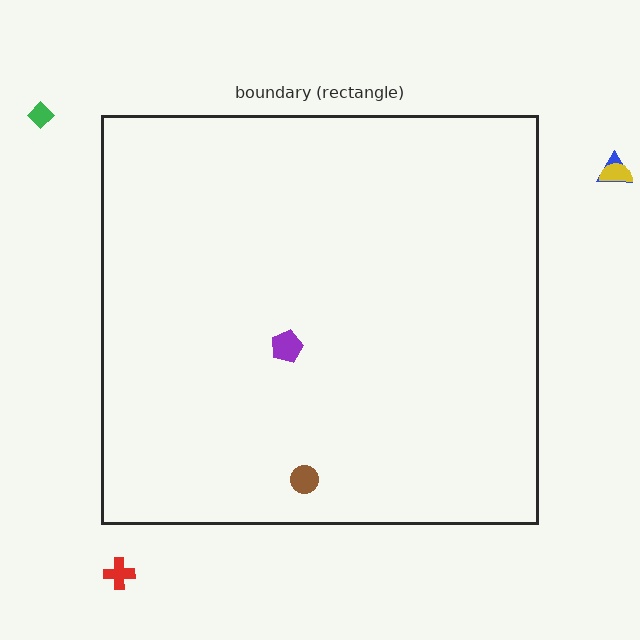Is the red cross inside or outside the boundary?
Outside.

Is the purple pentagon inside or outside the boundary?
Inside.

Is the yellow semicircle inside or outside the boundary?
Outside.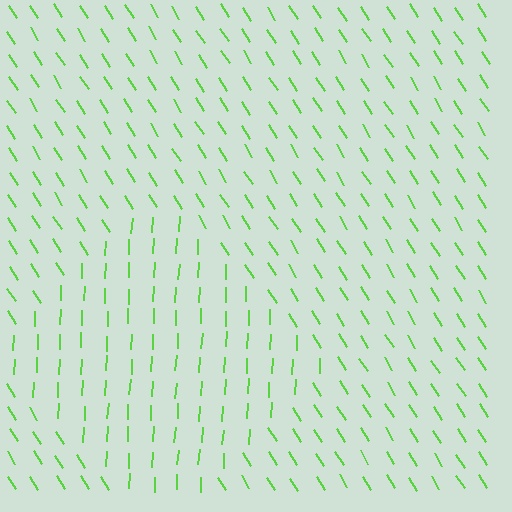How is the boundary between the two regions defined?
The boundary is defined purely by a change in line orientation (approximately 35 degrees difference). All lines are the same color and thickness.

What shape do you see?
I see a diamond.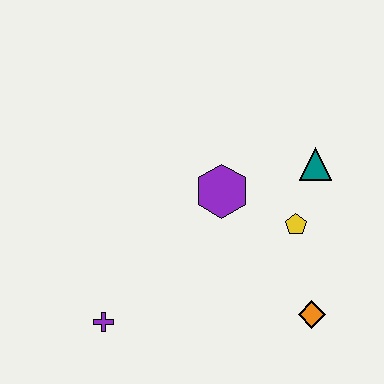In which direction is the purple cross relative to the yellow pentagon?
The purple cross is to the left of the yellow pentagon.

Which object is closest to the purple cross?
The purple hexagon is closest to the purple cross.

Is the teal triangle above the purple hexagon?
Yes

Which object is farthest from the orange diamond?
The purple cross is farthest from the orange diamond.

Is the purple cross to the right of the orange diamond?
No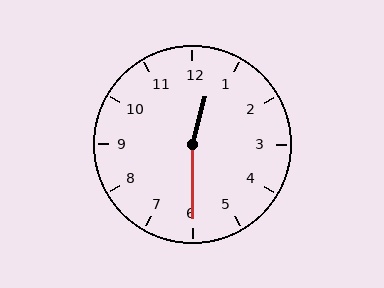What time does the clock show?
12:30.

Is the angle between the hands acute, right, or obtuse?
It is obtuse.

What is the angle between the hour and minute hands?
Approximately 165 degrees.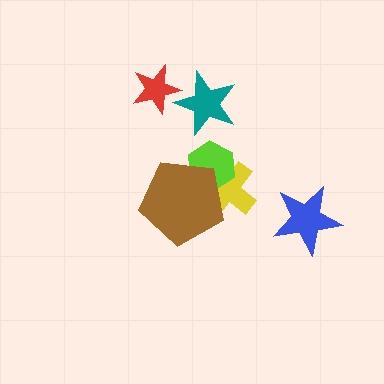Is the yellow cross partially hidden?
Yes, it is partially covered by another shape.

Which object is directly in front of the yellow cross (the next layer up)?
The lime hexagon is directly in front of the yellow cross.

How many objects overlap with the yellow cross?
2 objects overlap with the yellow cross.